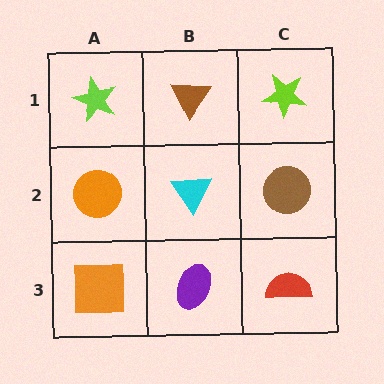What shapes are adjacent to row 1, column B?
A cyan triangle (row 2, column B), a lime star (row 1, column A), a lime star (row 1, column C).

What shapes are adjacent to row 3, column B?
A cyan triangle (row 2, column B), an orange square (row 3, column A), a red semicircle (row 3, column C).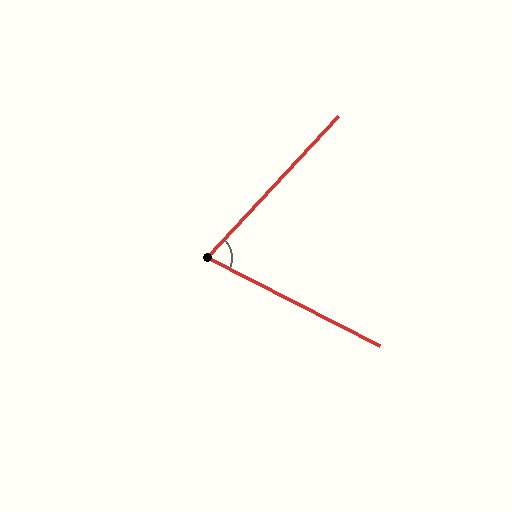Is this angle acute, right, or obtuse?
It is acute.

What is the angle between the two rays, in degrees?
Approximately 74 degrees.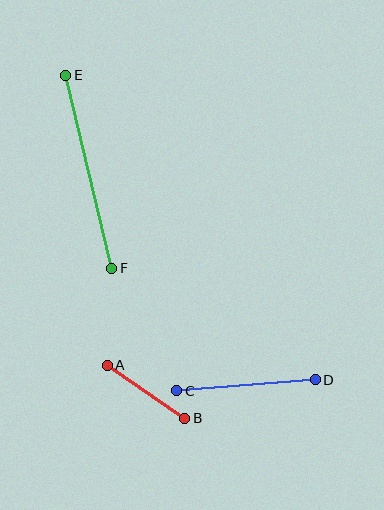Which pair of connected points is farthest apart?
Points E and F are farthest apart.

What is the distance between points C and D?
The distance is approximately 139 pixels.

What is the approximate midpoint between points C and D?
The midpoint is at approximately (246, 385) pixels.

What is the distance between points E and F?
The distance is approximately 198 pixels.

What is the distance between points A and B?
The distance is approximately 94 pixels.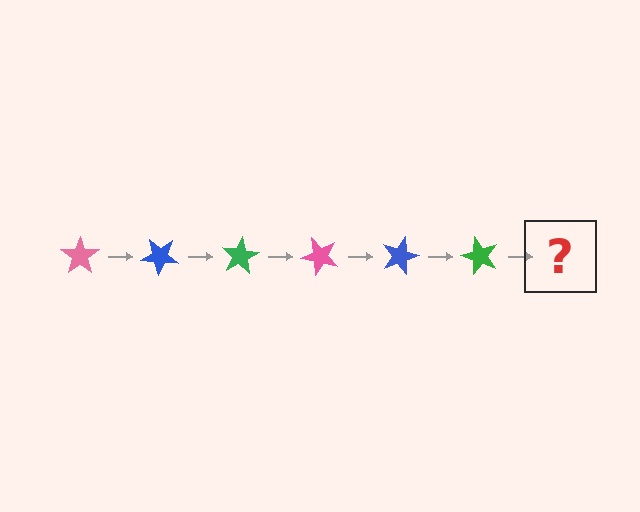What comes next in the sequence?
The next element should be a pink star, rotated 240 degrees from the start.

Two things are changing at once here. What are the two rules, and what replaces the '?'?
The two rules are that it rotates 40 degrees each step and the color cycles through pink, blue, and green. The '?' should be a pink star, rotated 240 degrees from the start.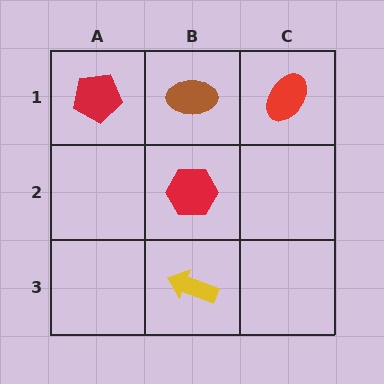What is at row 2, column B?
A red hexagon.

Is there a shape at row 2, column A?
No, that cell is empty.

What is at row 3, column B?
A yellow arrow.